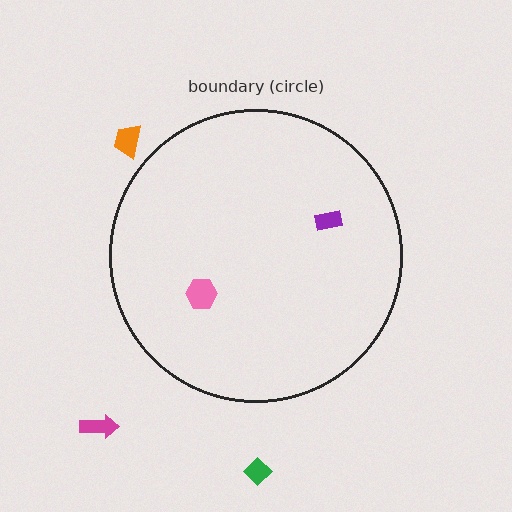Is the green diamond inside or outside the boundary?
Outside.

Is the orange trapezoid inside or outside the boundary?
Outside.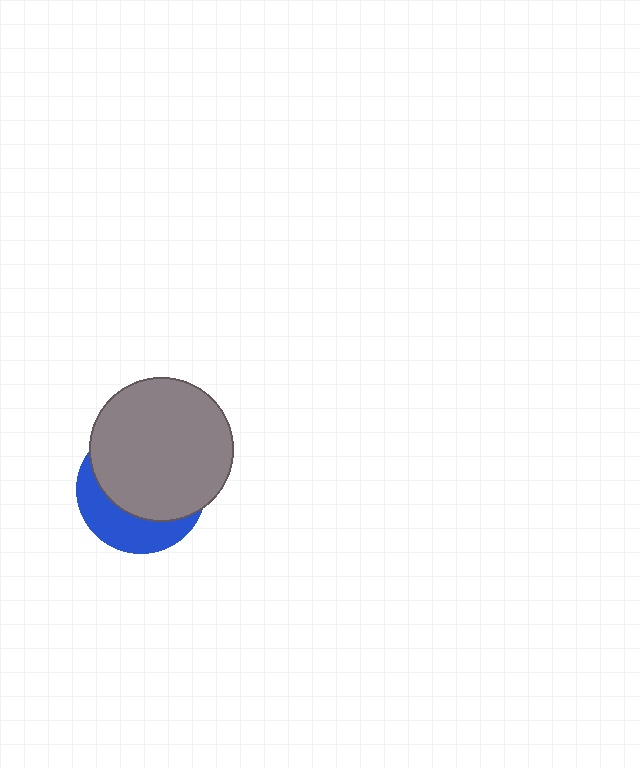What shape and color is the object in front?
The object in front is a gray circle.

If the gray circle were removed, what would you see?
You would see the complete blue circle.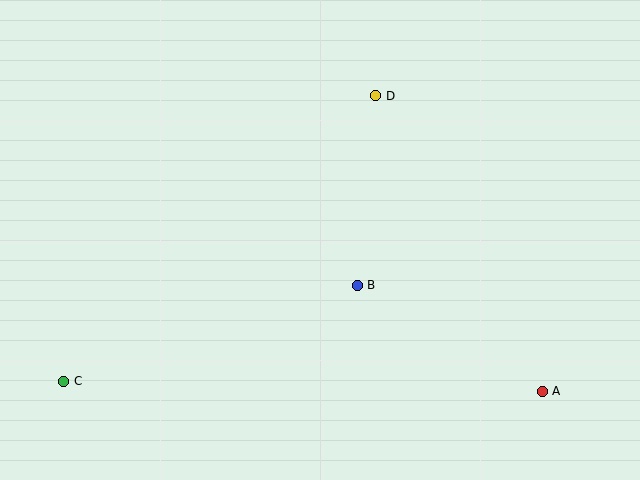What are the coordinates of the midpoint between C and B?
The midpoint between C and B is at (210, 333).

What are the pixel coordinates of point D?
Point D is at (376, 96).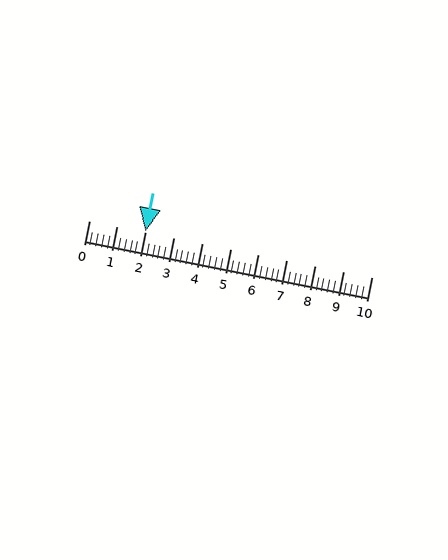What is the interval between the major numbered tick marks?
The major tick marks are spaced 1 units apart.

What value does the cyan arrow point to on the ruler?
The cyan arrow points to approximately 2.0.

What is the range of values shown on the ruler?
The ruler shows values from 0 to 10.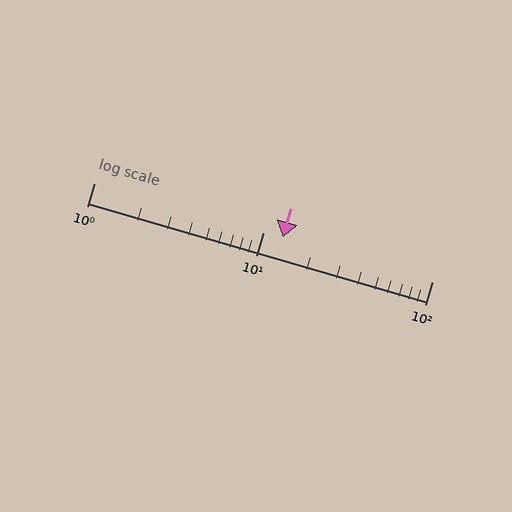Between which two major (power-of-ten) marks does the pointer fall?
The pointer is between 10 and 100.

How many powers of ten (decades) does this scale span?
The scale spans 2 decades, from 1 to 100.